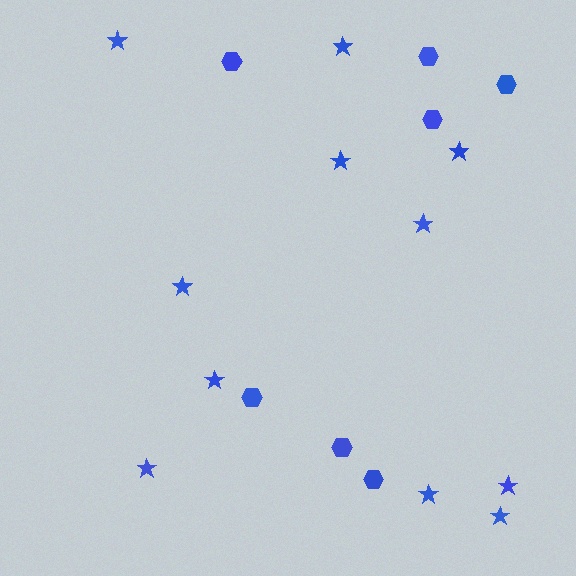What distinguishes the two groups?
There are 2 groups: one group of hexagons (7) and one group of stars (11).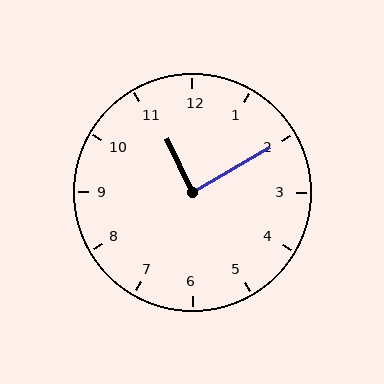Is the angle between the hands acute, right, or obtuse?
It is right.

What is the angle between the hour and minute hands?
Approximately 85 degrees.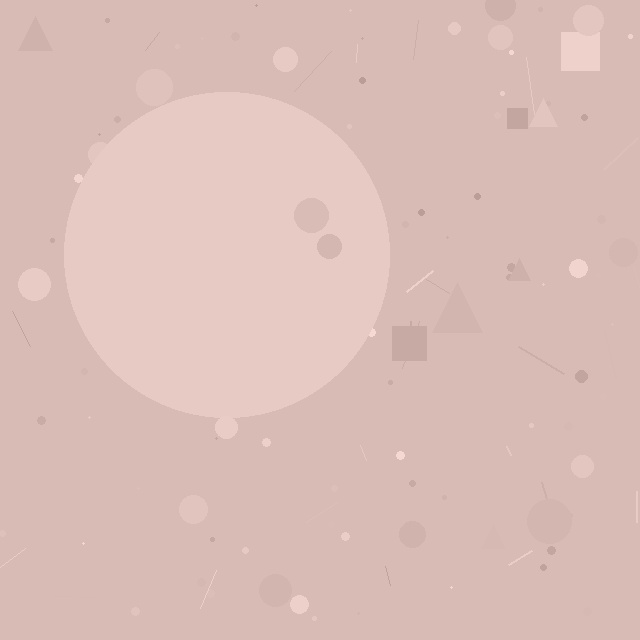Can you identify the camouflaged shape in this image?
The camouflaged shape is a circle.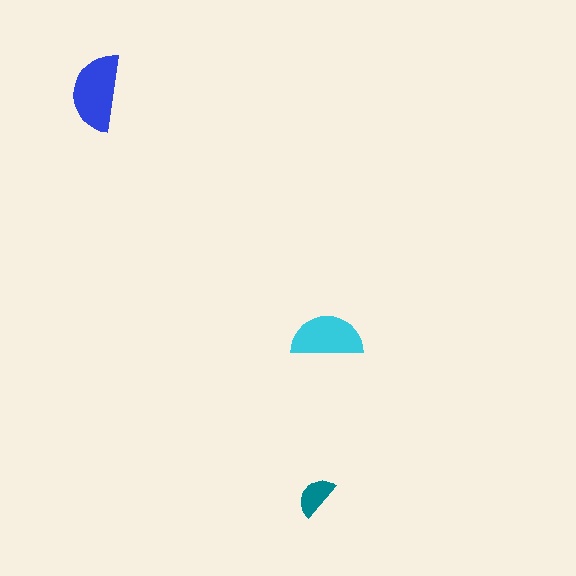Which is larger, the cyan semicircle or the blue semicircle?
The blue one.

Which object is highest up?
The blue semicircle is topmost.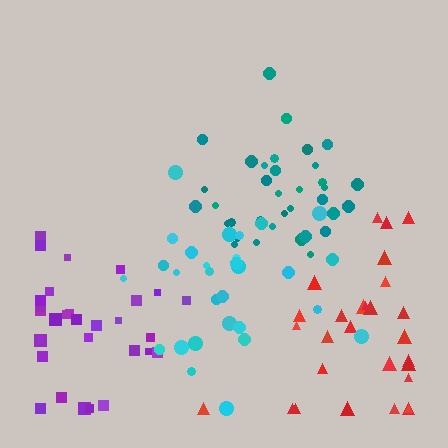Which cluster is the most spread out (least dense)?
Red.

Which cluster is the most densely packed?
Teal.